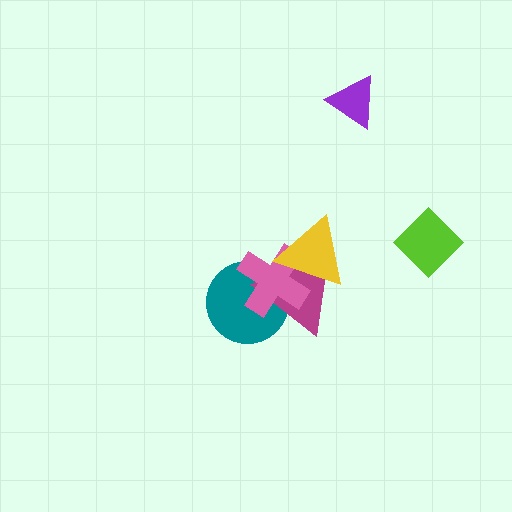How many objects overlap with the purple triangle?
0 objects overlap with the purple triangle.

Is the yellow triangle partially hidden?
No, no other shape covers it.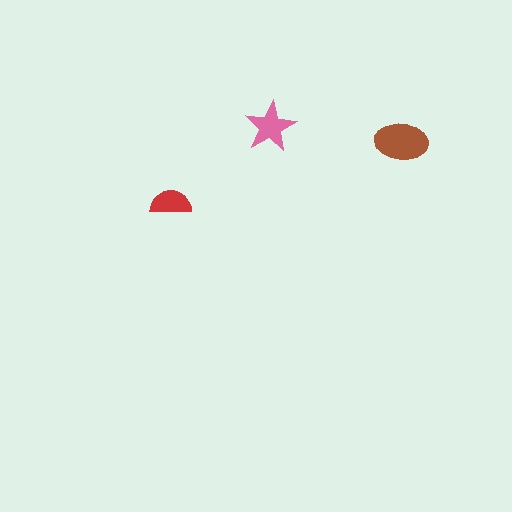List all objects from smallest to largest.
The red semicircle, the pink star, the brown ellipse.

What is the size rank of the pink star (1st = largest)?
2nd.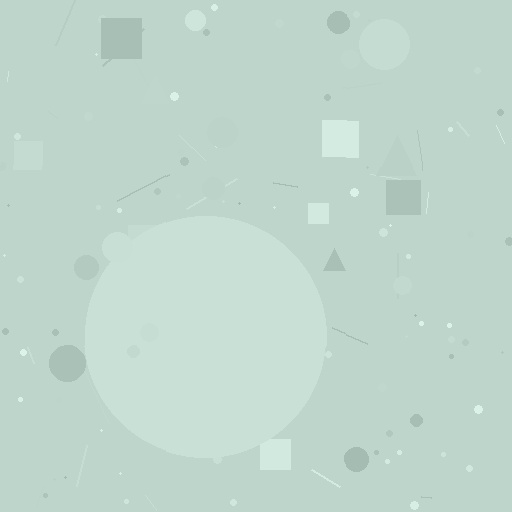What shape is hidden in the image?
A circle is hidden in the image.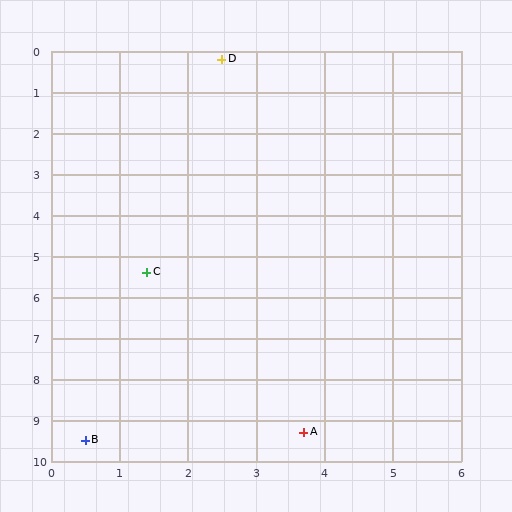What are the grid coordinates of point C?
Point C is at approximately (1.4, 5.4).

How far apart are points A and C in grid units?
Points A and C are about 4.5 grid units apart.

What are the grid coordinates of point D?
Point D is at approximately (2.5, 0.2).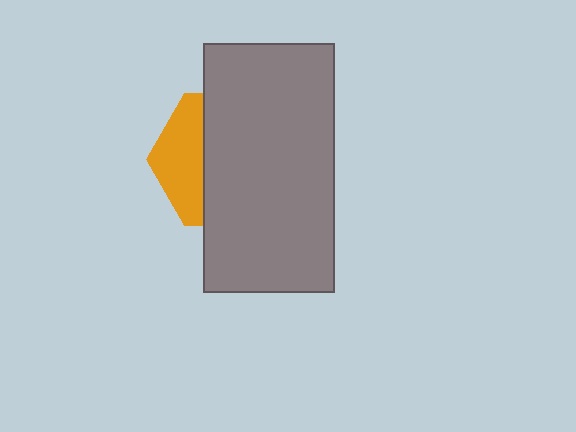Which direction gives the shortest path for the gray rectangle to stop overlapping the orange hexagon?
Moving right gives the shortest separation.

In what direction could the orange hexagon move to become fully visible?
The orange hexagon could move left. That would shift it out from behind the gray rectangle entirely.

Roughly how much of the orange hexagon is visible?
A small part of it is visible (roughly 33%).